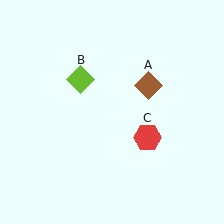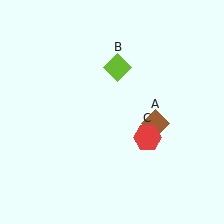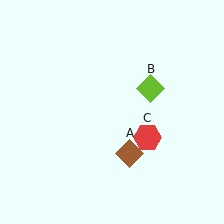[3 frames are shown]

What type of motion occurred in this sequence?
The brown diamond (object A), lime diamond (object B) rotated clockwise around the center of the scene.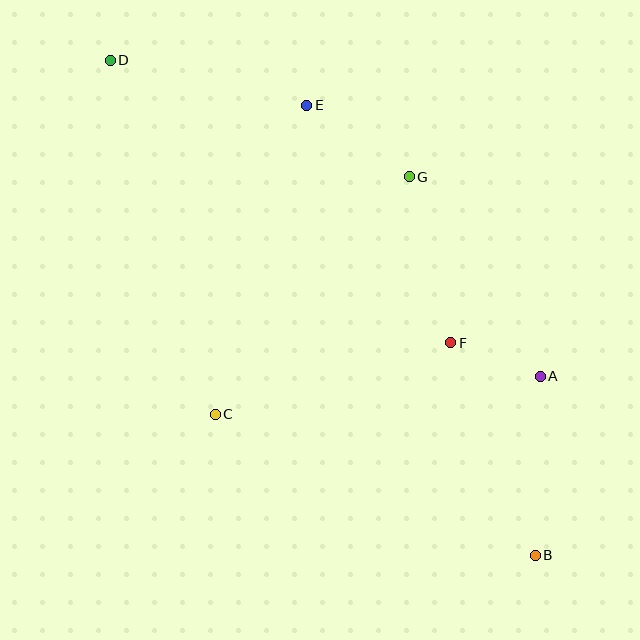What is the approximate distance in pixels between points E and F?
The distance between E and F is approximately 278 pixels.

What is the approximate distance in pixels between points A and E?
The distance between A and E is approximately 358 pixels.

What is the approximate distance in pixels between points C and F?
The distance between C and F is approximately 246 pixels.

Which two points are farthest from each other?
Points B and D are farthest from each other.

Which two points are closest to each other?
Points A and F are closest to each other.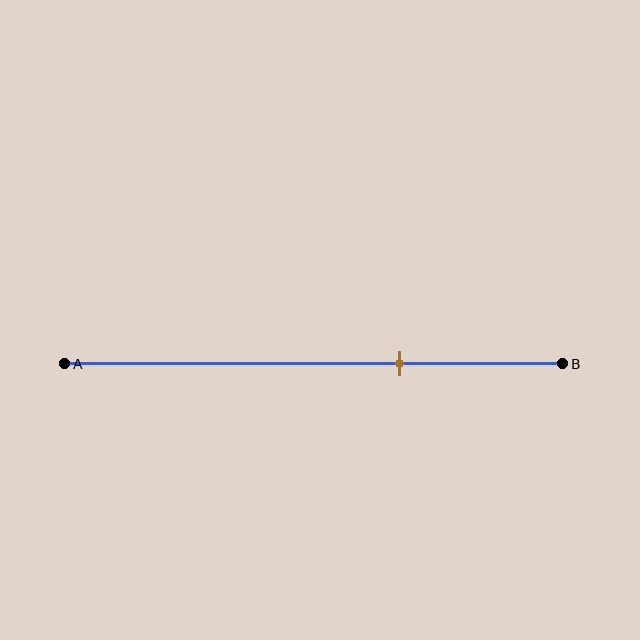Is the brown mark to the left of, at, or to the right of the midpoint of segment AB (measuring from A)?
The brown mark is to the right of the midpoint of segment AB.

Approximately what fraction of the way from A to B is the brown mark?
The brown mark is approximately 65% of the way from A to B.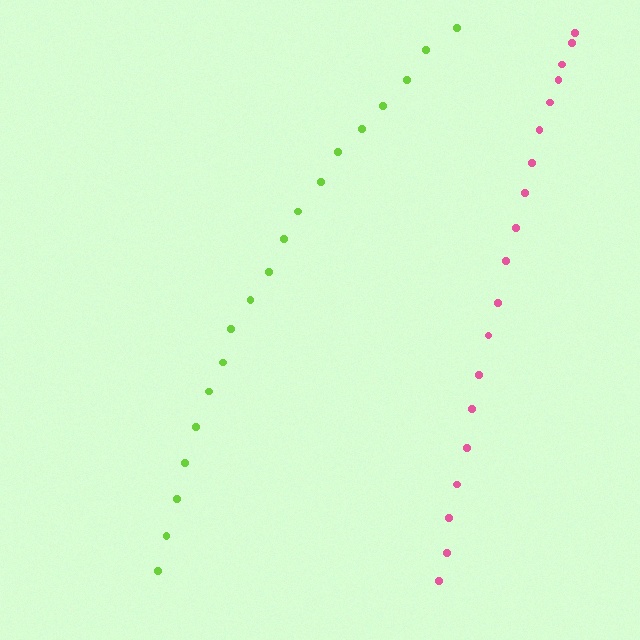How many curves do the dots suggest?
There are 2 distinct paths.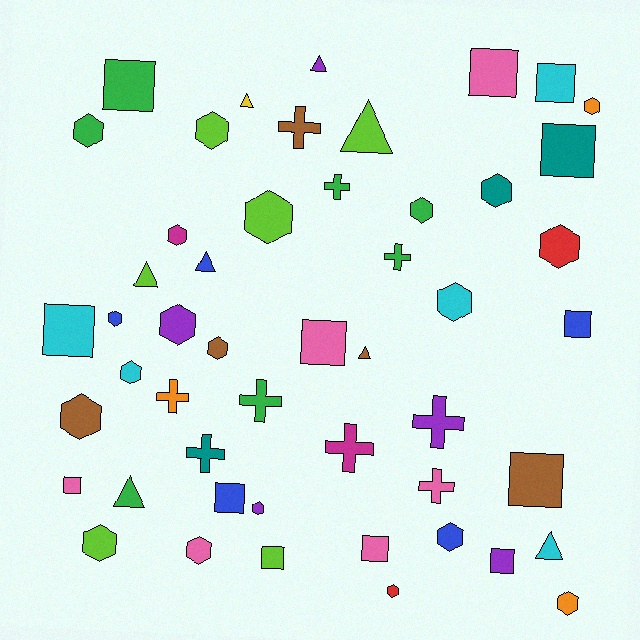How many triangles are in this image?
There are 8 triangles.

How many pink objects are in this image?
There are 6 pink objects.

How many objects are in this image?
There are 50 objects.